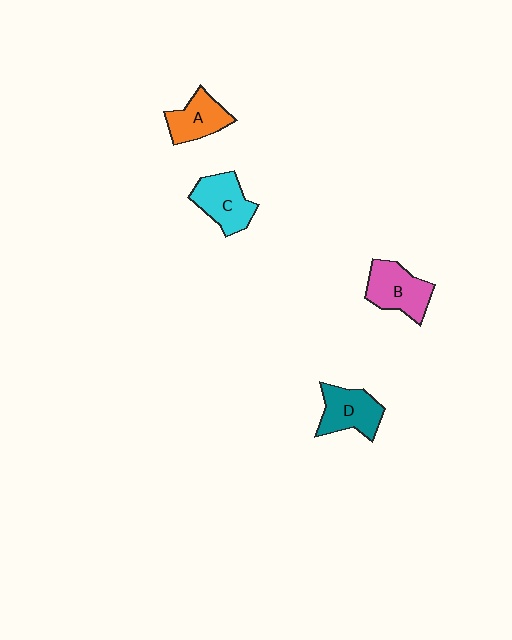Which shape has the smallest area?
Shape A (orange).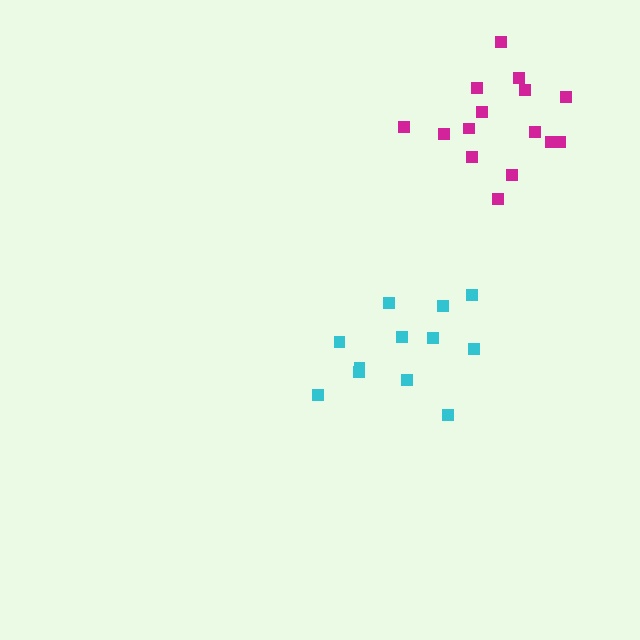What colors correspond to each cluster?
The clusters are colored: magenta, cyan.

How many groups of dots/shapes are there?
There are 2 groups.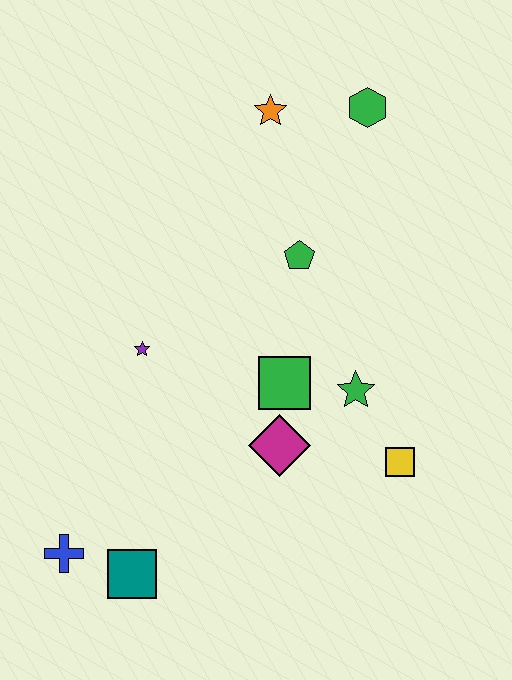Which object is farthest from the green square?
The green hexagon is farthest from the green square.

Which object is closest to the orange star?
The green hexagon is closest to the orange star.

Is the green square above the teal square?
Yes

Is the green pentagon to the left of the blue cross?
No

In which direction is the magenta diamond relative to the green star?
The magenta diamond is to the left of the green star.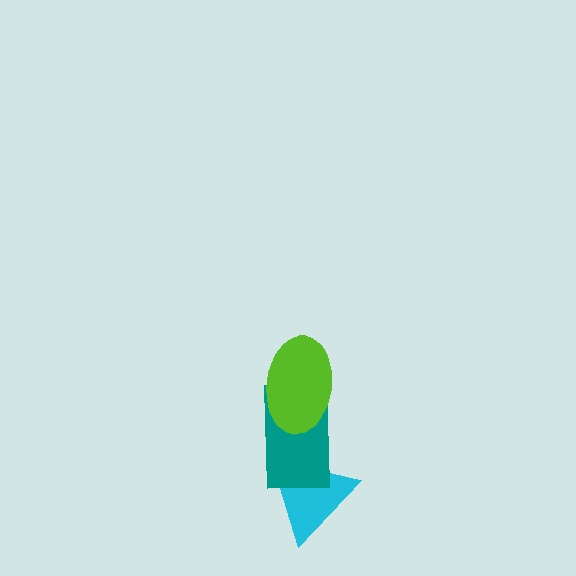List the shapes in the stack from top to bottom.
From top to bottom: the lime ellipse, the teal rectangle, the cyan triangle.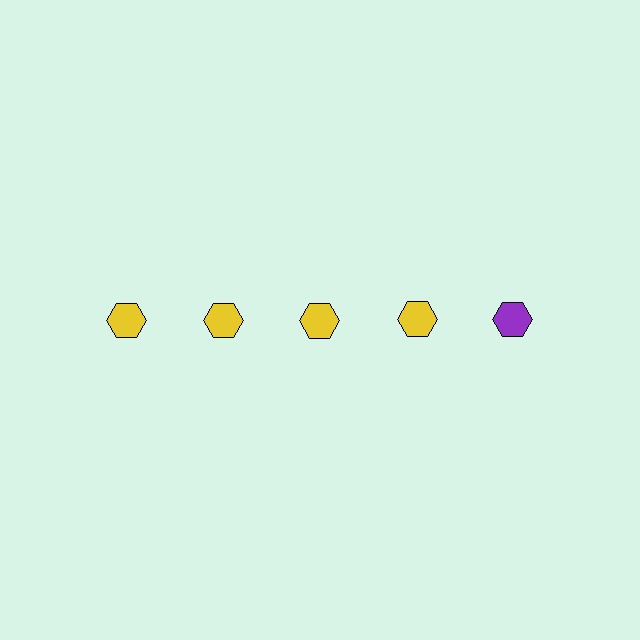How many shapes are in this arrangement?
There are 5 shapes arranged in a grid pattern.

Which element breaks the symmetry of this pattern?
The purple hexagon in the top row, rightmost column breaks the symmetry. All other shapes are yellow hexagons.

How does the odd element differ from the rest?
It has a different color: purple instead of yellow.